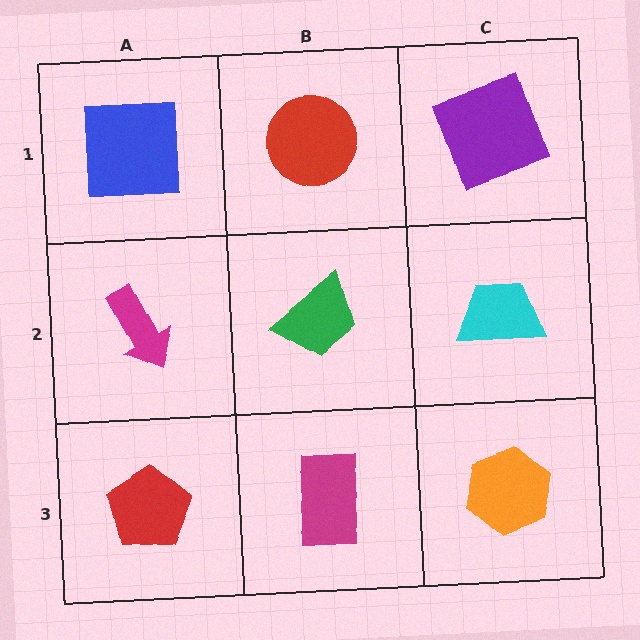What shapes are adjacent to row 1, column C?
A cyan trapezoid (row 2, column C), a red circle (row 1, column B).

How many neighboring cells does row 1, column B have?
3.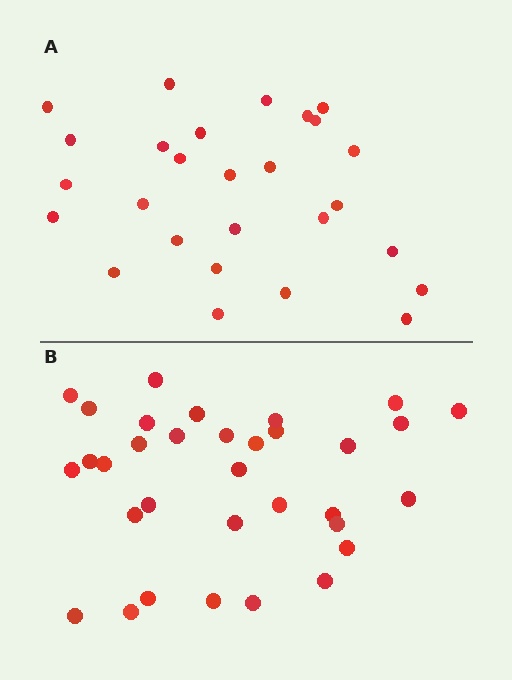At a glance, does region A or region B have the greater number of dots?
Region B (the bottom region) has more dots.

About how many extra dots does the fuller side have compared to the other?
Region B has about 6 more dots than region A.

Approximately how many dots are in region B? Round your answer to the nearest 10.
About 30 dots. (The exact count is 33, which rounds to 30.)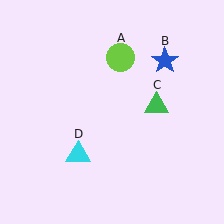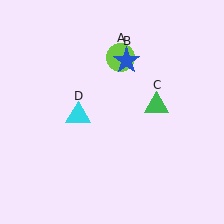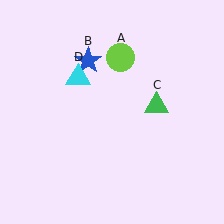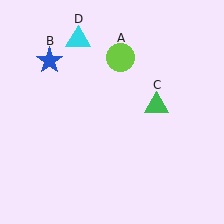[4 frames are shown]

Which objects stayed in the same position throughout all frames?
Lime circle (object A) and green triangle (object C) remained stationary.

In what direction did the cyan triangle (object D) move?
The cyan triangle (object D) moved up.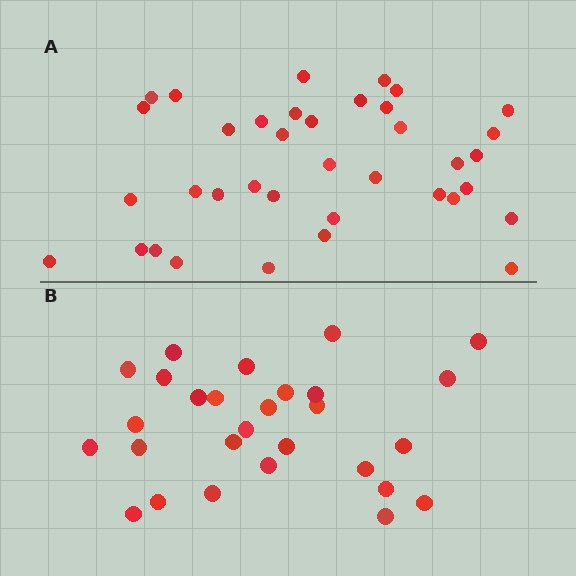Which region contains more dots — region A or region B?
Region A (the top region) has more dots.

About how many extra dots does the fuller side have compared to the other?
Region A has roughly 8 or so more dots than region B.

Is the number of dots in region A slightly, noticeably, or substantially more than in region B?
Region A has noticeably more, but not dramatically so. The ratio is roughly 1.3 to 1.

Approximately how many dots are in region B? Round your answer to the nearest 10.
About 30 dots. (The exact count is 28, which rounds to 30.)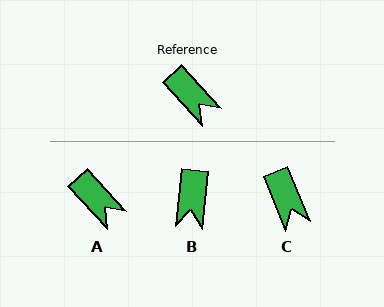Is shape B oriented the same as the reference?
No, it is off by about 48 degrees.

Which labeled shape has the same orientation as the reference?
A.